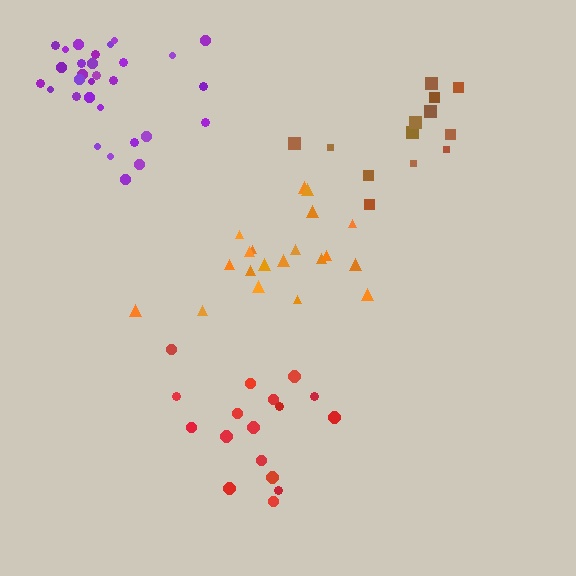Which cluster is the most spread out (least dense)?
Orange.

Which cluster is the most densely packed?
Purple.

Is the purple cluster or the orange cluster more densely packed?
Purple.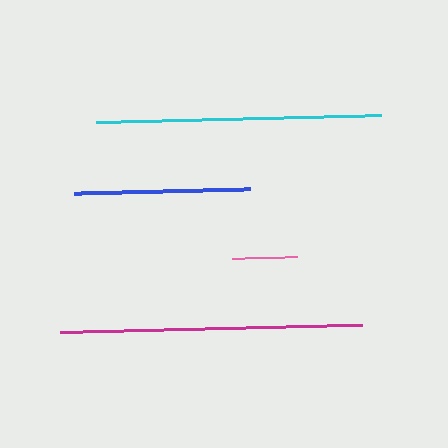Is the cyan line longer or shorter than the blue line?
The cyan line is longer than the blue line.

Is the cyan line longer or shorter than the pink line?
The cyan line is longer than the pink line.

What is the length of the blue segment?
The blue segment is approximately 176 pixels long.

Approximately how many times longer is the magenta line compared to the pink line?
The magenta line is approximately 4.6 times the length of the pink line.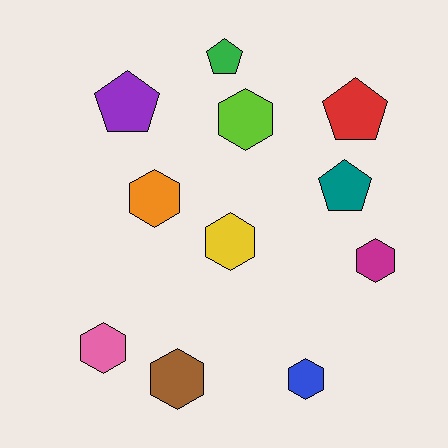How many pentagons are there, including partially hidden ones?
There are 4 pentagons.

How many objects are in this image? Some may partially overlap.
There are 11 objects.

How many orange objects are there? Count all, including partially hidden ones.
There is 1 orange object.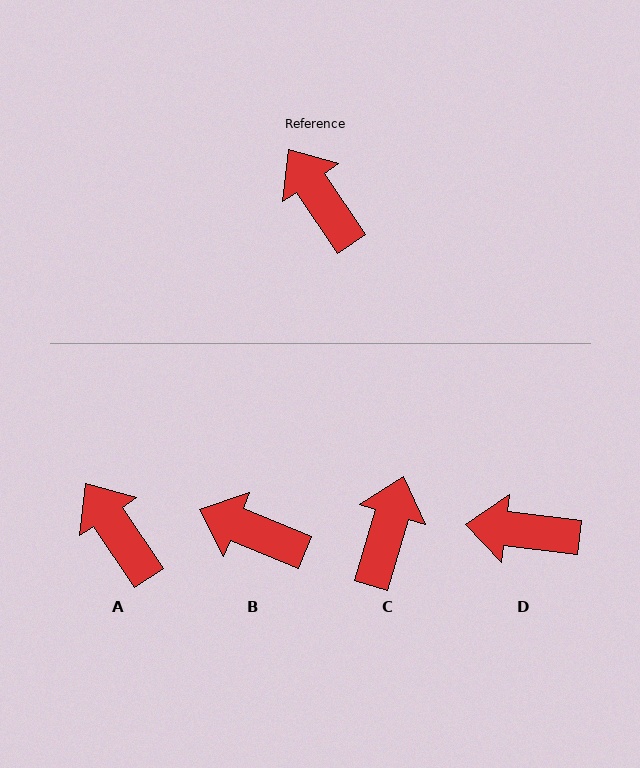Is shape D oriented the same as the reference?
No, it is off by about 49 degrees.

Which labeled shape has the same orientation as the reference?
A.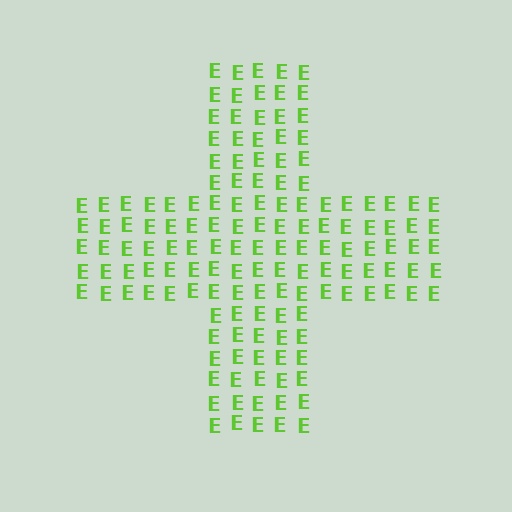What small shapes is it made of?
It is made of small letter E's.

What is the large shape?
The large shape is a cross.